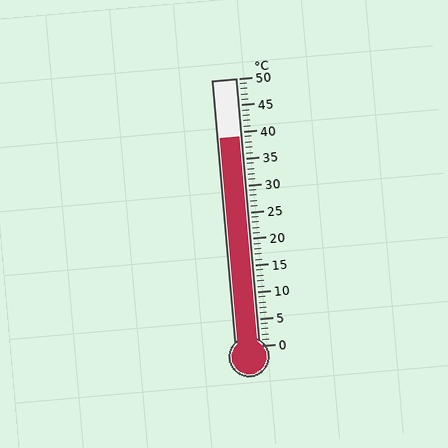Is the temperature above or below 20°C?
The temperature is above 20°C.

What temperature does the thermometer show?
The thermometer shows approximately 39°C.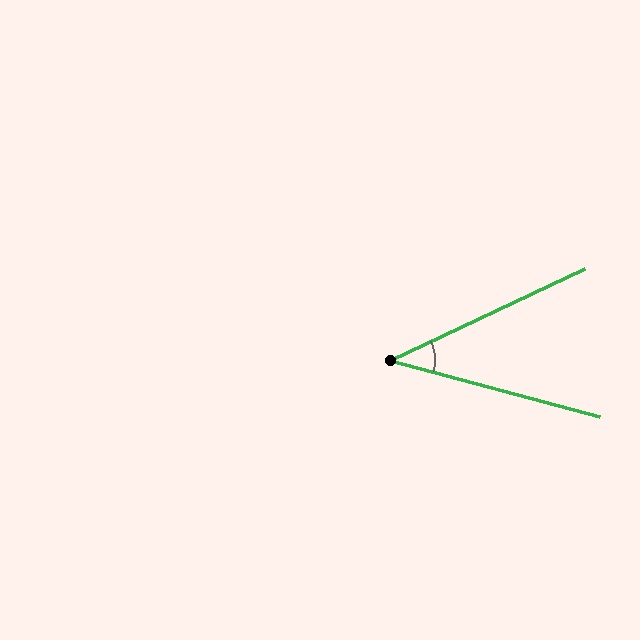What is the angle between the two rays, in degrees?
Approximately 40 degrees.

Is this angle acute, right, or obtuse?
It is acute.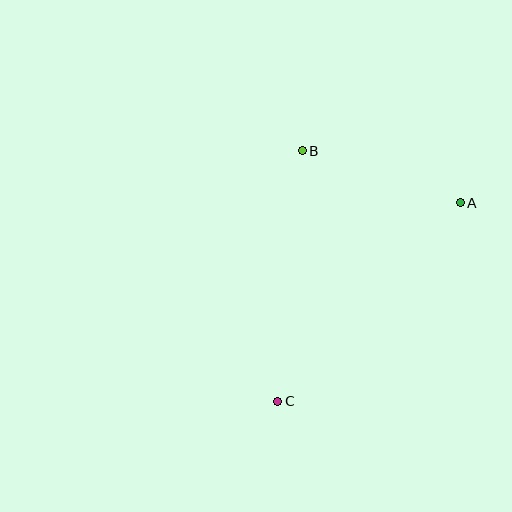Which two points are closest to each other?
Points A and B are closest to each other.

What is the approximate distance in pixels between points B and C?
The distance between B and C is approximately 252 pixels.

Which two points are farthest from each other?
Points A and C are farthest from each other.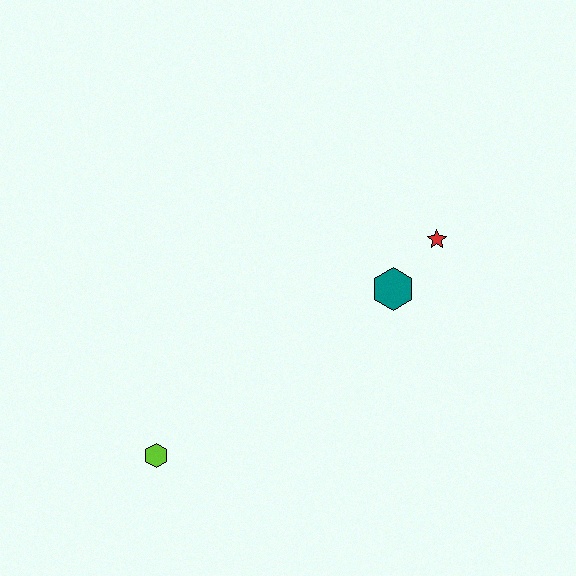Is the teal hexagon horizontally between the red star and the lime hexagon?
Yes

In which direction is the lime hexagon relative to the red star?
The lime hexagon is to the left of the red star.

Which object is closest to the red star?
The teal hexagon is closest to the red star.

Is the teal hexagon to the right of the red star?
No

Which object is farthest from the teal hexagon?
The lime hexagon is farthest from the teal hexagon.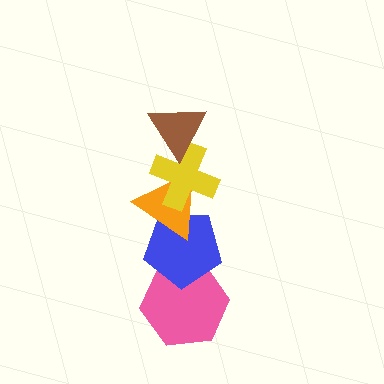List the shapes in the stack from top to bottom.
From top to bottom: the brown triangle, the yellow cross, the orange triangle, the blue pentagon, the pink hexagon.